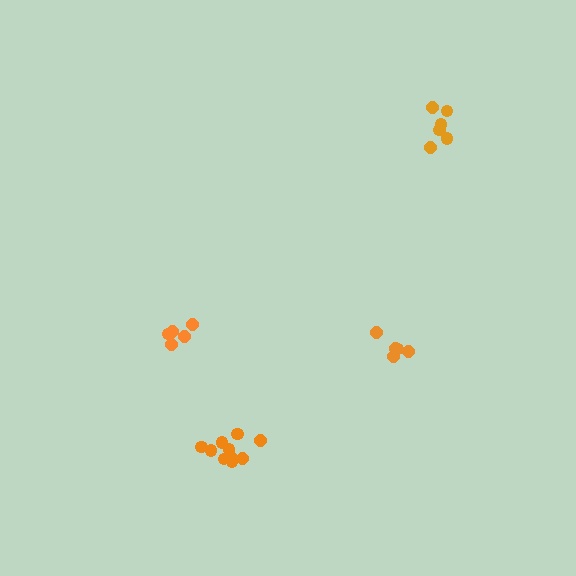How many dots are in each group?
Group 1: 11 dots, Group 2: 5 dots, Group 3: 5 dots, Group 4: 6 dots (27 total).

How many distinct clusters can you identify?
There are 4 distinct clusters.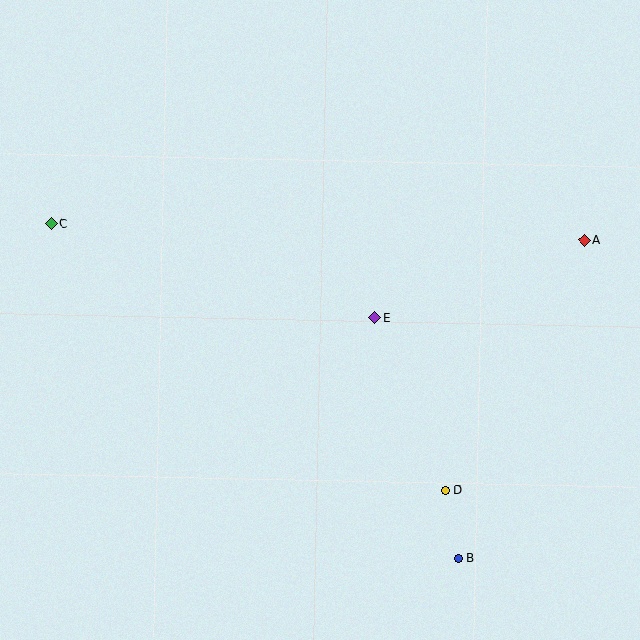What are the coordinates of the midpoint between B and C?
The midpoint between B and C is at (255, 391).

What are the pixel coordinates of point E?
Point E is at (375, 318).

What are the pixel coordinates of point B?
Point B is at (458, 558).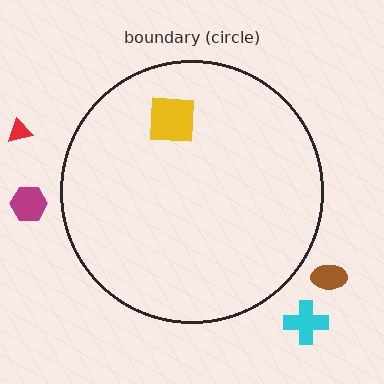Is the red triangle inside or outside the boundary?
Outside.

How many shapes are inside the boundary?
1 inside, 4 outside.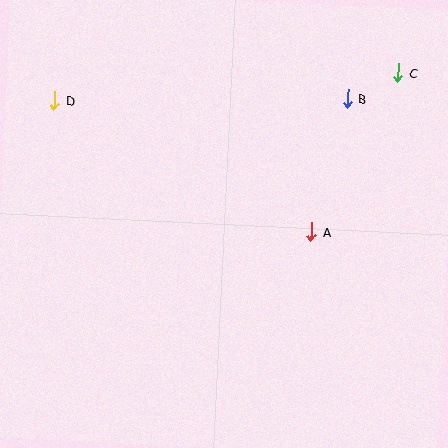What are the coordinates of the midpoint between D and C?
The midpoint between D and C is at (226, 87).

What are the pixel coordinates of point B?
Point B is at (347, 98).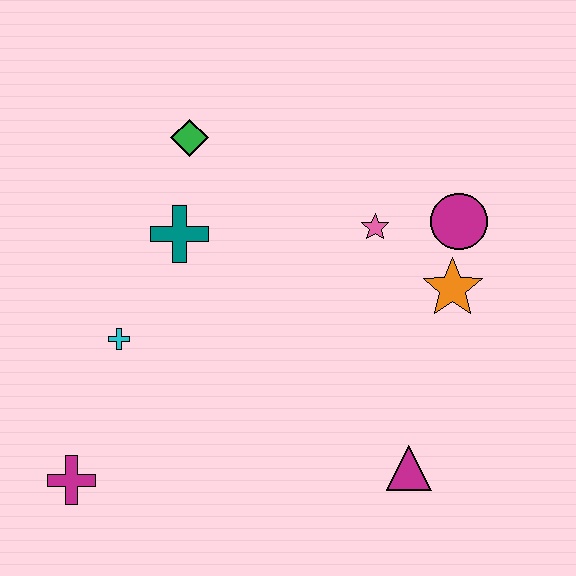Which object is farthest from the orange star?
The magenta cross is farthest from the orange star.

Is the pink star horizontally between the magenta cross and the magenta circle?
Yes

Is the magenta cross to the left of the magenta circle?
Yes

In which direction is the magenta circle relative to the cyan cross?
The magenta circle is to the right of the cyan cross.